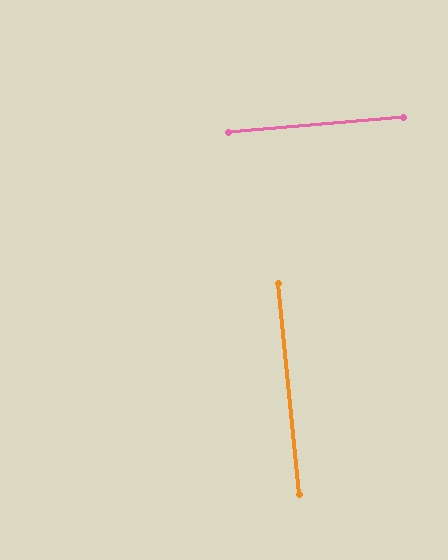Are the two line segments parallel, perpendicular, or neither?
Perpendicular — they meet at approximately 89°.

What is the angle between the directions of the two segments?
Approximately 89 degrees.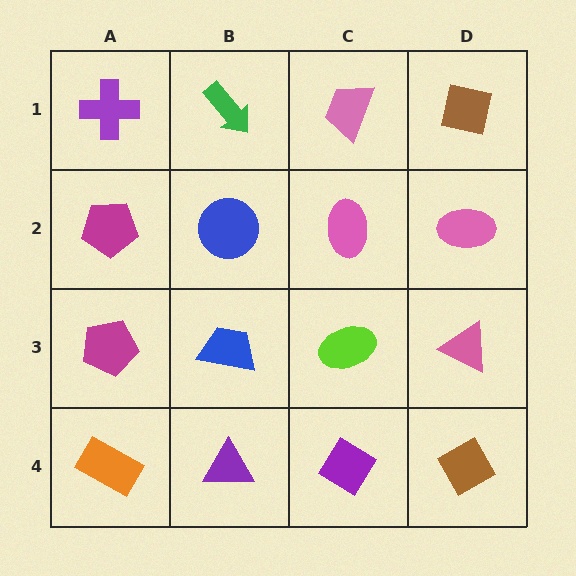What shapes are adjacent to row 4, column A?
A magenta pentagon (row 3, column A), a purple triangle (row 4, column B).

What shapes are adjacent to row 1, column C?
A pink ellipse (row 2, column C), a green arrow (row 1, column B), a brown square (row 1, column D).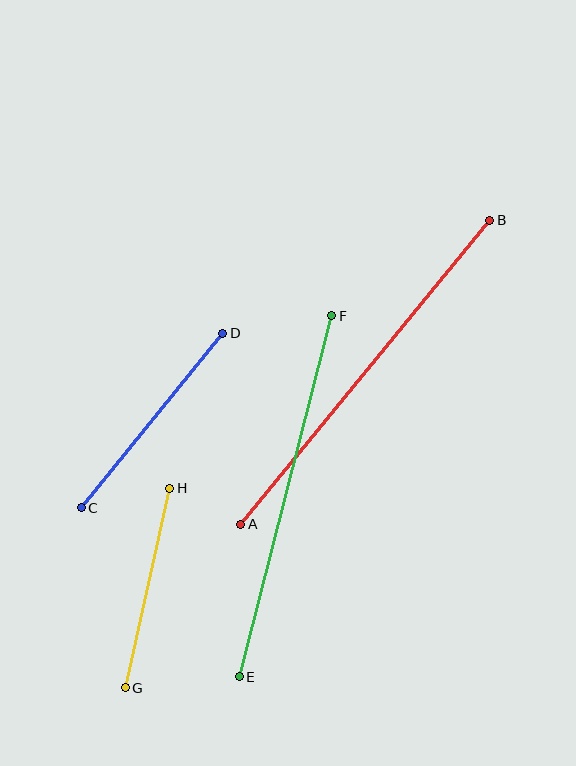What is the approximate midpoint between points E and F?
The midpoint is at approximately (286, 496) pixels.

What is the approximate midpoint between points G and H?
The midpoint is at approximately (147, 588) pixels.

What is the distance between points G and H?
The distance is approximately 204 pixels.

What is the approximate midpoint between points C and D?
The midpoint is at approximately (152, 420) pixels.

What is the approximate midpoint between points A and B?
The midpoint is at approximately (365, 372) pixels.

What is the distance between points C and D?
The distance is approximately 225 pixels.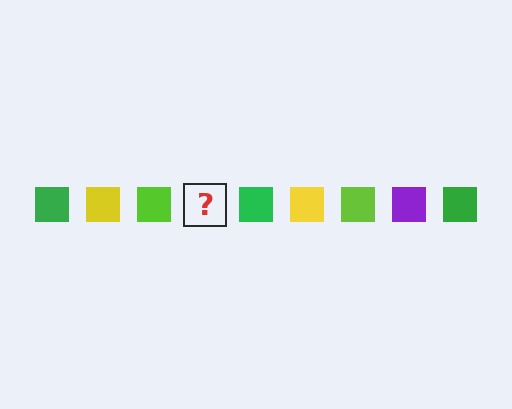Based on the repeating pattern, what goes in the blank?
The blank should be a purple square.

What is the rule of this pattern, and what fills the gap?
The rule is that the pattern cycles through green, yellow, lime, purple squares. The gap should be filled with a purple square.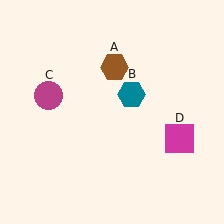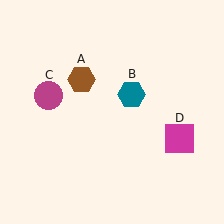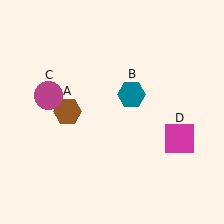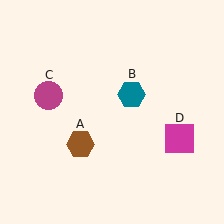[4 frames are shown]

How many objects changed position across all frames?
1 object changed position: brown hexagon (object A).